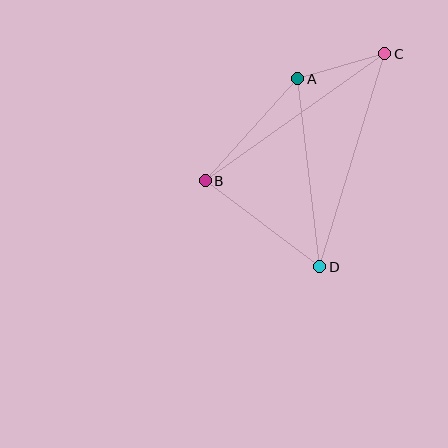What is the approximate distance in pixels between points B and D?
The distance between B and D is approximately 144 pixels.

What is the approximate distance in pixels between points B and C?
The distance between B and C is approximately 220 pixels.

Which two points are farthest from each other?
Points C and D are farthest from each other.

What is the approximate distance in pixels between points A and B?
The distance between A and B is approximately 138 pixels.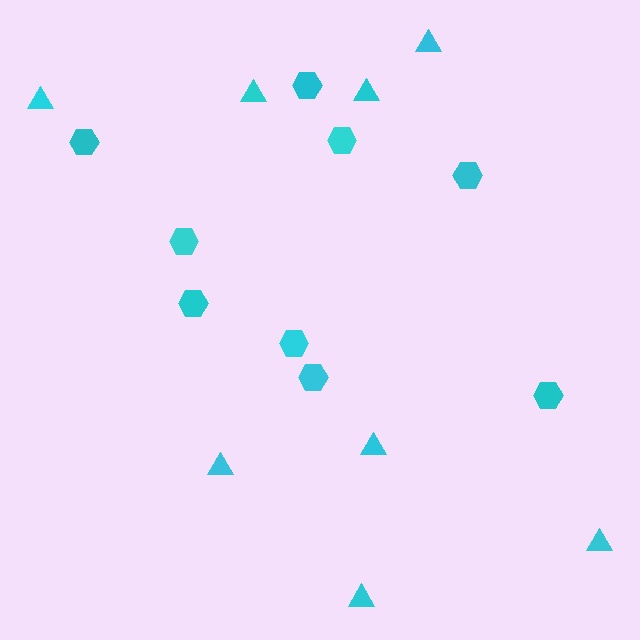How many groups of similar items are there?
There are 2 groups: one group of hexagons (9) and one group of triangles (8).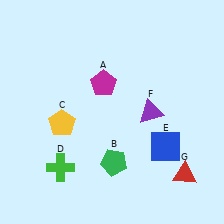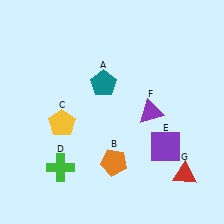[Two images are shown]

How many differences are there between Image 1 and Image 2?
There are 3 differences between the two images.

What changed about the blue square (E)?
In Image 1, E is blue. In Image 2, it changed to purple.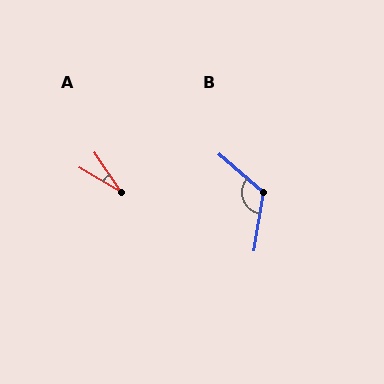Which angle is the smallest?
A, at approximately 25 degrees.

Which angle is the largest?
B, at approximately 121 degrees.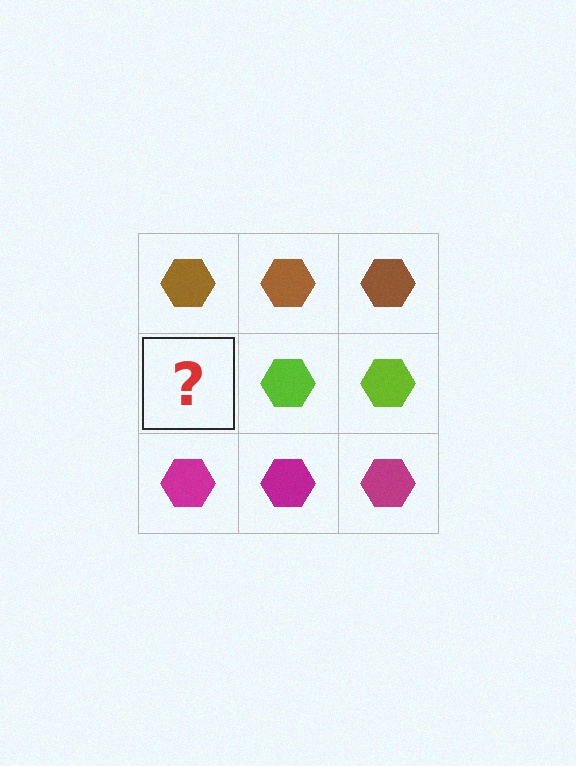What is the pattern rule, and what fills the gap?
The rule is that each row has a consistent color. The gap should be filled with a lime hexagon.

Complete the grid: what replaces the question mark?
The question mark should be replaced with a lime hexagon.